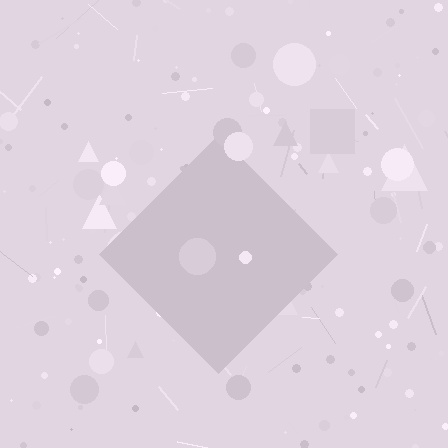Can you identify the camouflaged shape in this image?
The camouflaged shape is a diamond.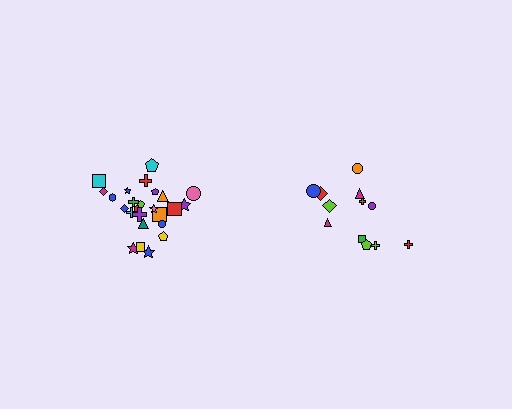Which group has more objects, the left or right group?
The left group.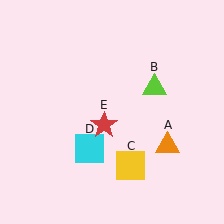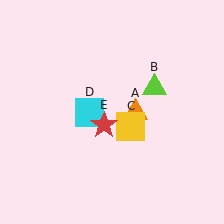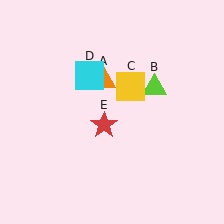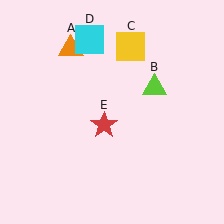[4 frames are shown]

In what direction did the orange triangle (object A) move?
The orange triangle (object A) moved up and to the left.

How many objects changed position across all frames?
3 objects changed position: orange triangle (object A), yellow square (object C), cyan square (object D).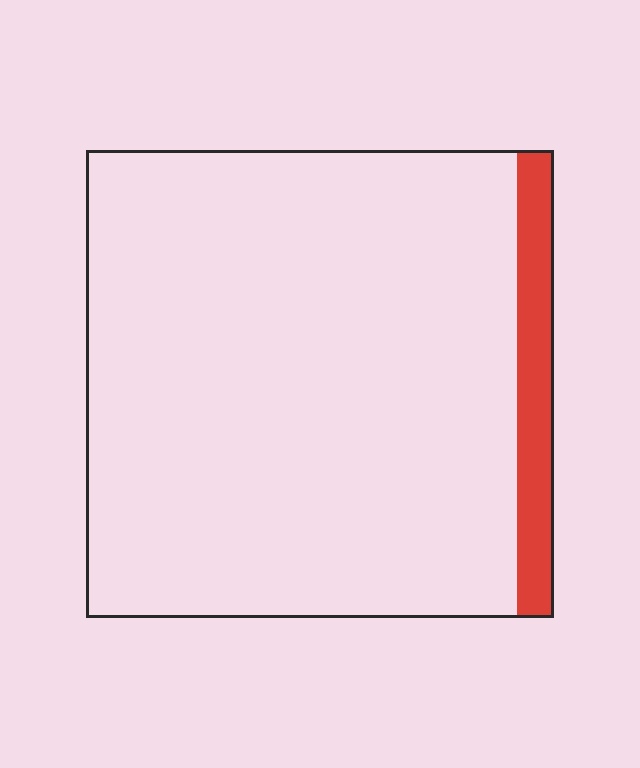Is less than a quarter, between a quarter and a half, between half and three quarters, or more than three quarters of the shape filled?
Less than a quarter.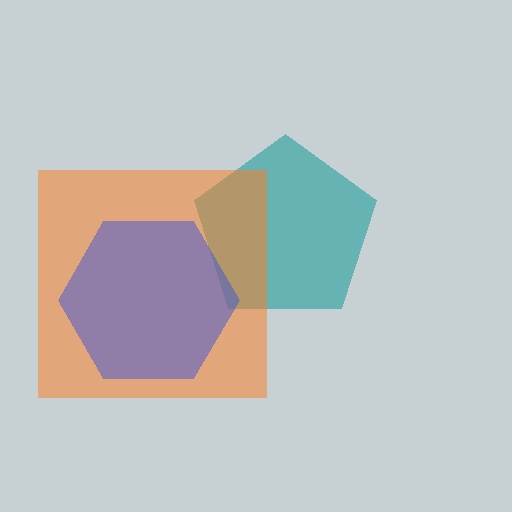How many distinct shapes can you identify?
There are 3 distinct shapes: a teal pentagon, an orange square, a blue hexagon.